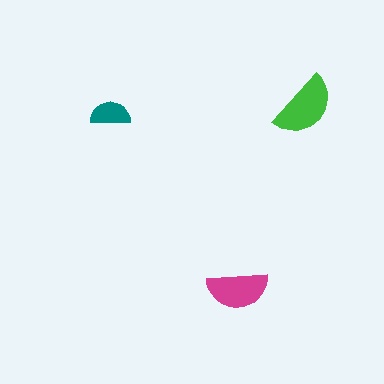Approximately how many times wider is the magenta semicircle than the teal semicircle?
About 1.5 times wider.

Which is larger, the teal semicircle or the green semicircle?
The green one.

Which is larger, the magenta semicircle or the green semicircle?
The green one.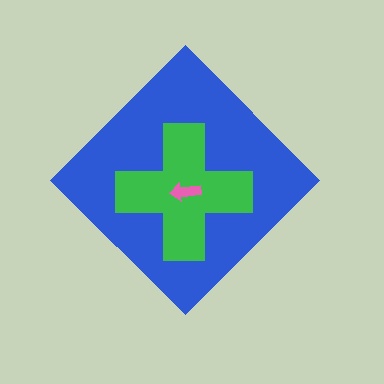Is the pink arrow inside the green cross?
Yes.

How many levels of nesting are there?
3.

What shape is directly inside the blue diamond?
The green cross.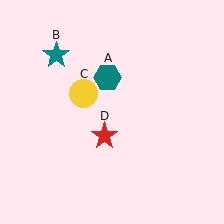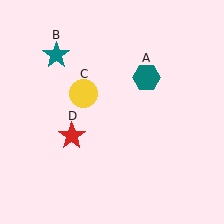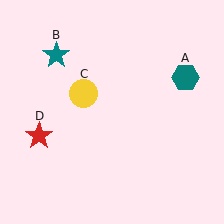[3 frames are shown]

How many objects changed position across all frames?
2 objects changed position: teal hexagon (object A), red star (object D).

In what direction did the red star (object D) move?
The red star (object D) moved left.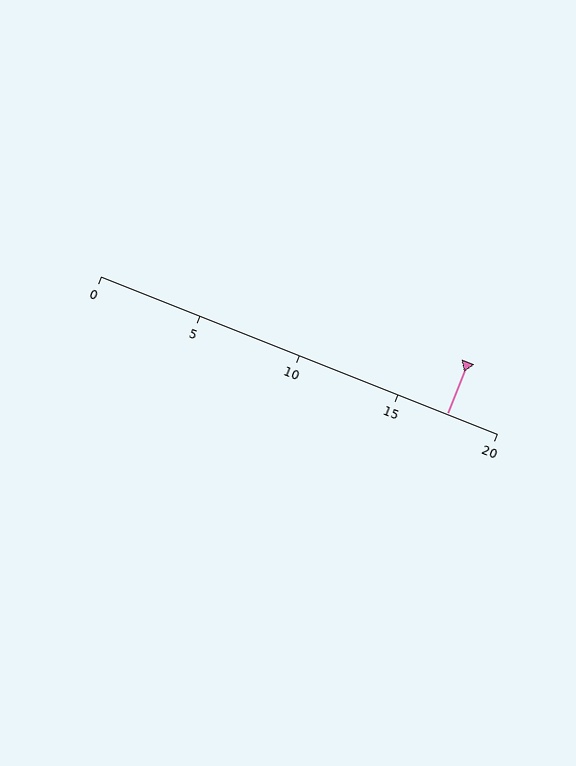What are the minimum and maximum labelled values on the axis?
The axis runs from 0 to 20.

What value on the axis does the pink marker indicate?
The marker indicates approximately 17.5.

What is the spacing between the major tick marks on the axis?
The major ticks are spaced 5 apart.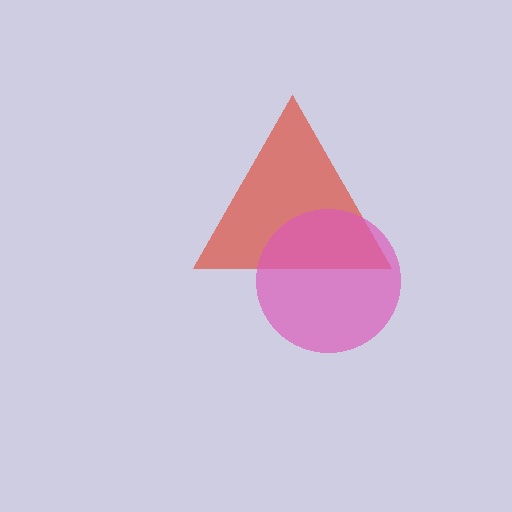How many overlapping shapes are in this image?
There are 2 overlapping shapes in the image.